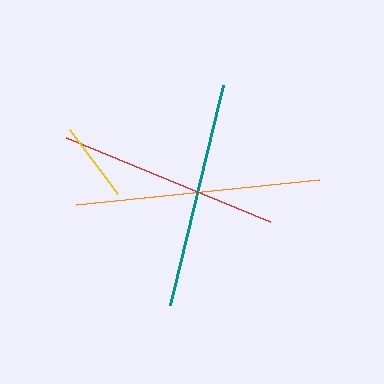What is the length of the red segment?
The red segment is approximately 220 pixels long.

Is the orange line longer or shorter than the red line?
The orange line is longer than the red line.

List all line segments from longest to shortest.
From longest to shortest: orange, teal, red, yellow.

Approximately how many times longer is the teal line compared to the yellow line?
The teal line is approximately 2.8 times the length of the yellow line.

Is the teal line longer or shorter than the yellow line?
The teal line is longer than the yellow line.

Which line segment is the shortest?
The yellow line is the shortest at approximately 80 pixels.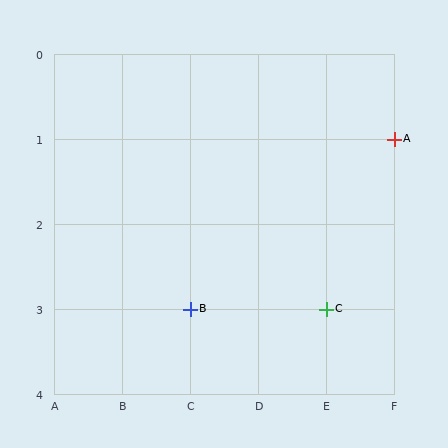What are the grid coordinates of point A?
Point A is at grid coordinates (F, 1).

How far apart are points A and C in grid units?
Points A and C are 1 column and 2 rows apart (about 2.2 grid units diagonally).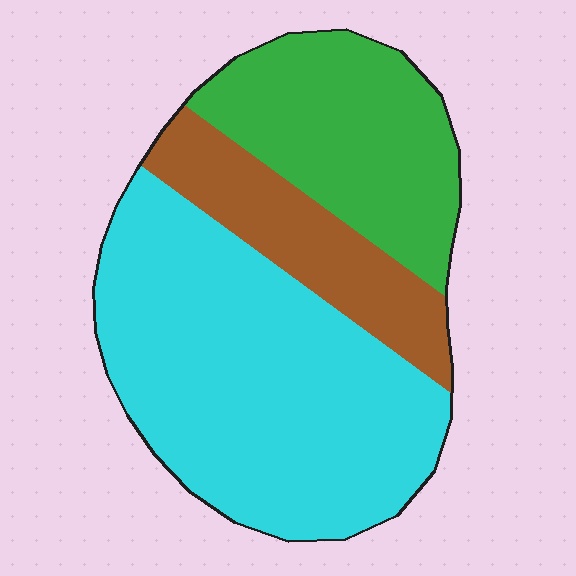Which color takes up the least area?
Brown, at roughly 20%.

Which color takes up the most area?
Cyan, at roughly 55%.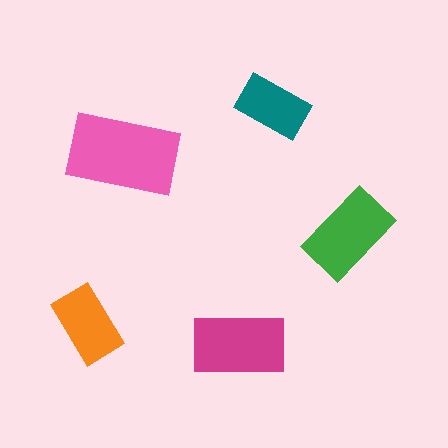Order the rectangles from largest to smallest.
the pink one, the magenta one, the green one, the orange one, the teal one.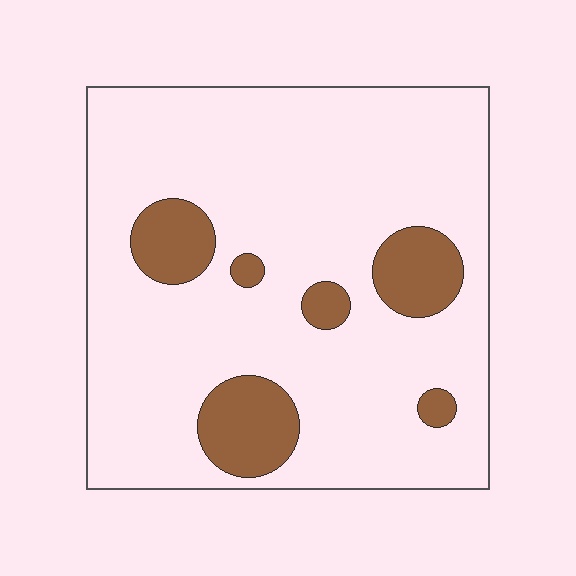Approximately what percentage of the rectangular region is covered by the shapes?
Approximately 15%.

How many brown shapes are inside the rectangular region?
6.